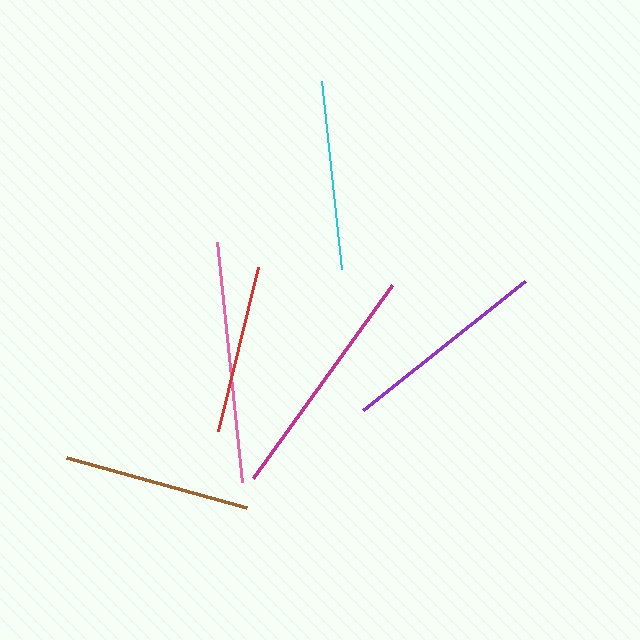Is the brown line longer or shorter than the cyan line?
The cyan line is longer than the brown line.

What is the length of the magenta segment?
The magenta segment is approximately 238 pixels long.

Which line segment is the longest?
The pink line is the longest at approximately 242 pixels.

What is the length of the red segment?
The red segment is approximately 169 pixels long.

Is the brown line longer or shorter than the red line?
The brown line is longer than the red line.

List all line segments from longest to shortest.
From longest to shortest: pink, magenta, purple, cyan, brown, red.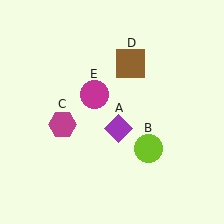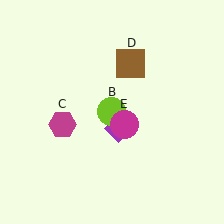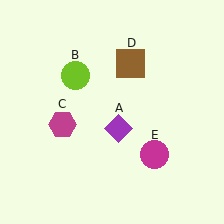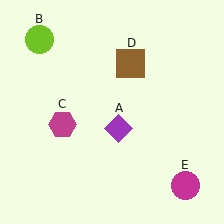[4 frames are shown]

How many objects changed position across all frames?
2 objects changed position: lime circle (object B), magenta circle (object E).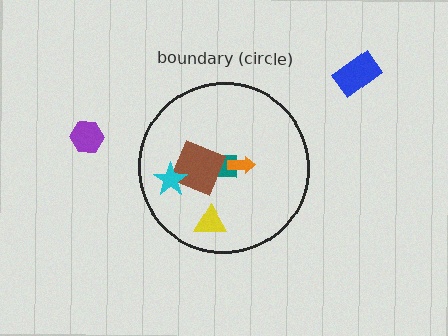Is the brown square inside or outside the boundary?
Inside.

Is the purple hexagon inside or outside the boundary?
Outside.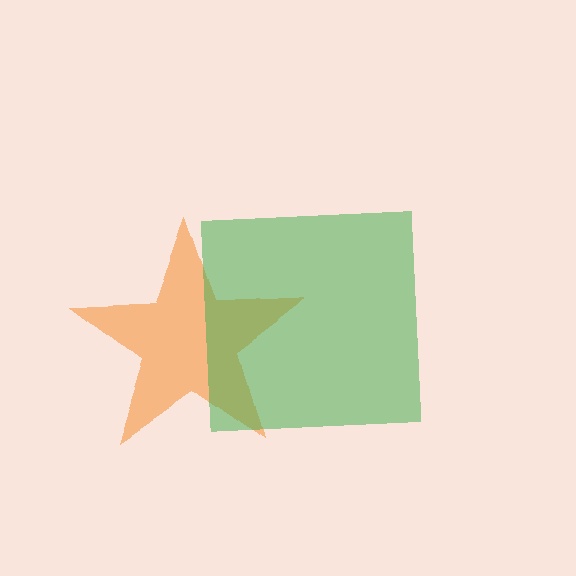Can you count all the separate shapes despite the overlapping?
Yes, there are 2 separate shapes.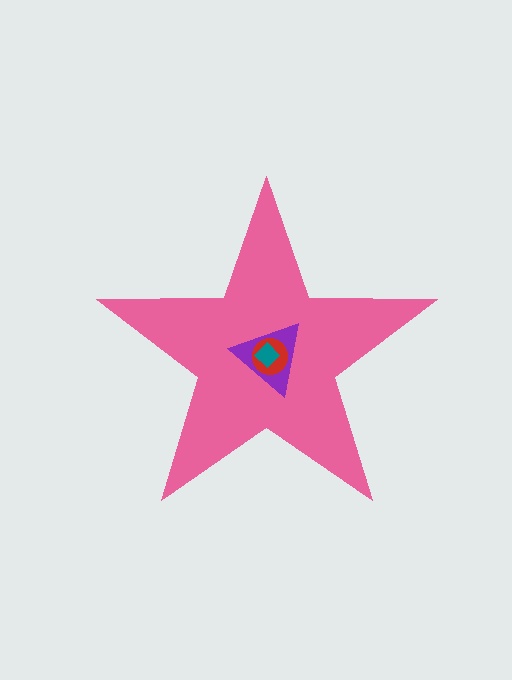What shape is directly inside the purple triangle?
The red circle.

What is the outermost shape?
The pink star.